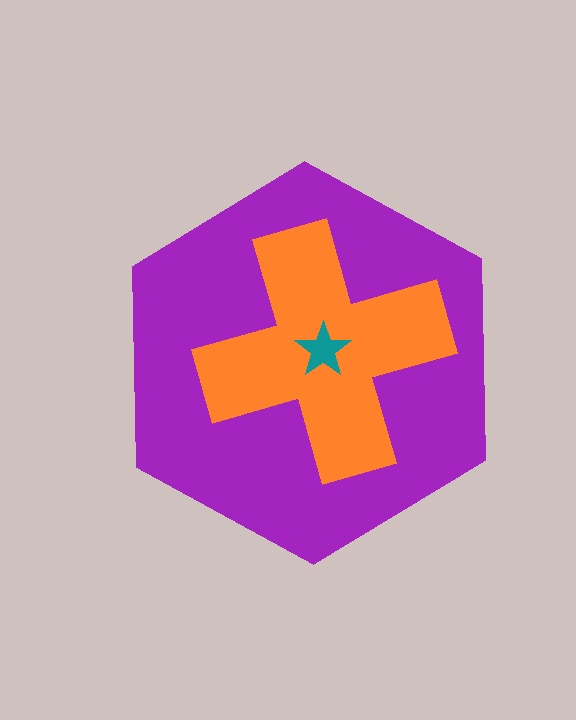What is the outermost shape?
The purple hexagon.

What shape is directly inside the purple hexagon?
The orange cross.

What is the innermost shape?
The teal star.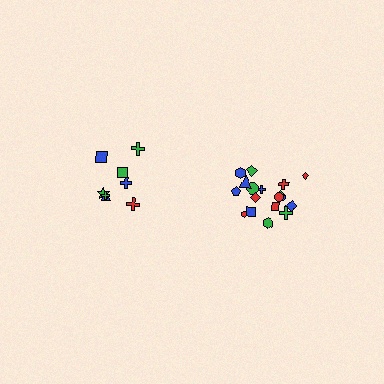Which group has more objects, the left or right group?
The right group.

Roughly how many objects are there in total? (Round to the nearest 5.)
Roughly 25 objects in total.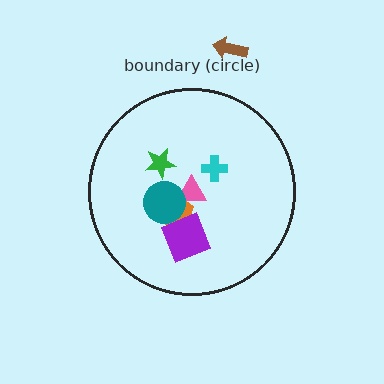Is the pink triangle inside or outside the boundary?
Inside.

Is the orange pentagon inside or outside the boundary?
Inside.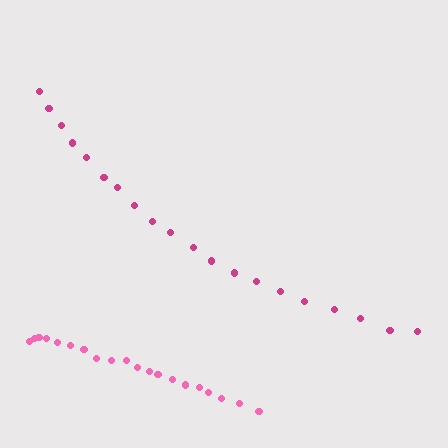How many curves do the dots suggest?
There are 2 distinct paths.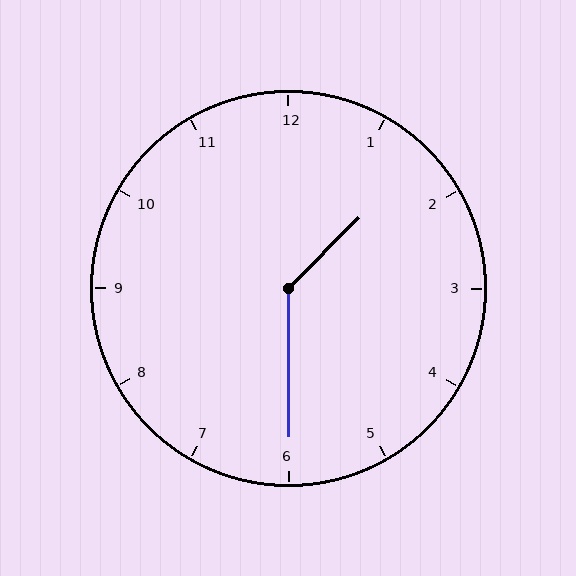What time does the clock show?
1:30.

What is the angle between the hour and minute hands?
Approximately 135 degrees.